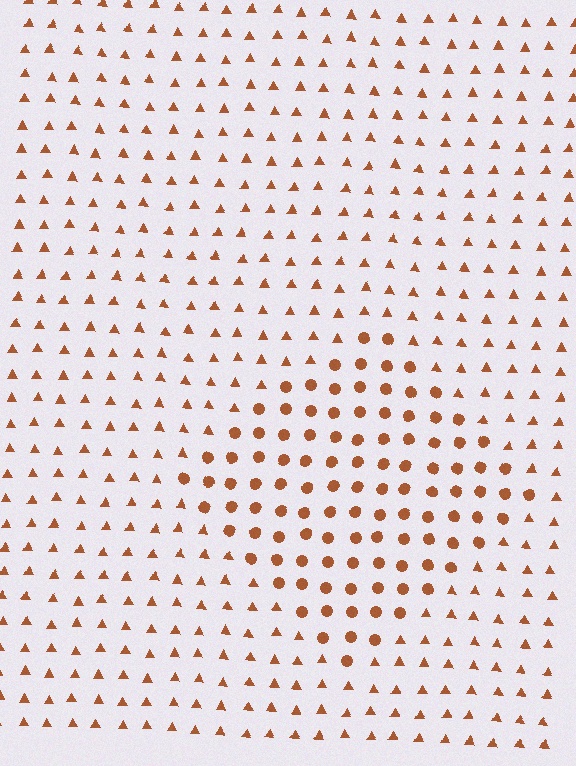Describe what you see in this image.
The image is filled with small brown elements arranged in a uniform grid. A diamond-shaped region contains circles, while the surrounding area contains triangles. The boundary is defined purely by the change in element shape.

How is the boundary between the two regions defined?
The boundary is defined by a change in element shape: circles inside vs. triangles outside. All elements share the same color and spacing.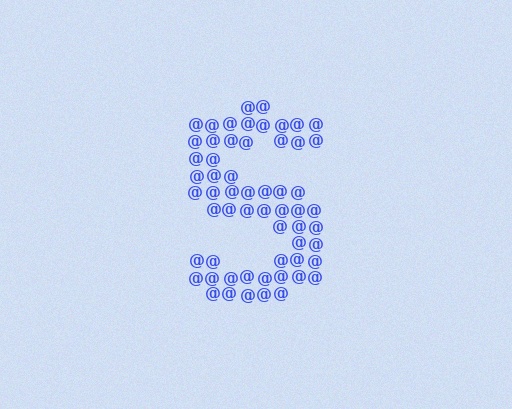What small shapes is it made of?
It is made of small at signs.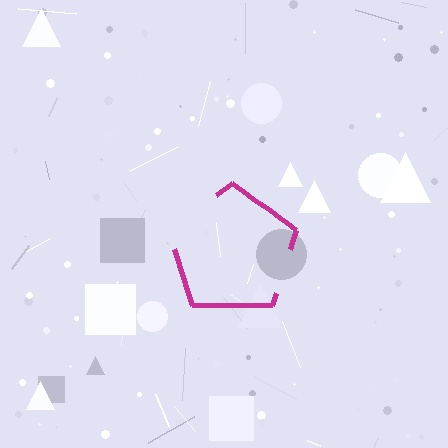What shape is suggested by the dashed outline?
The dashed outline suggests a pentagon.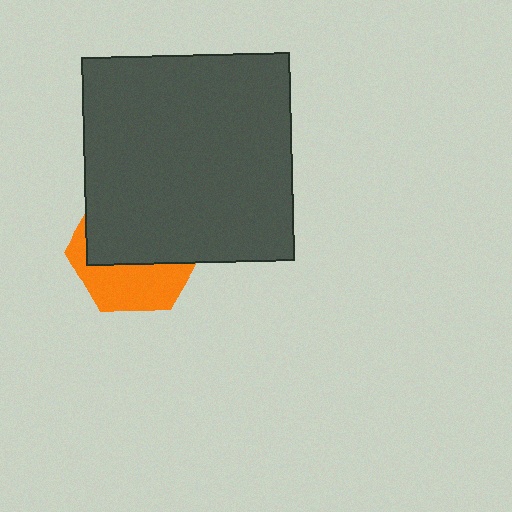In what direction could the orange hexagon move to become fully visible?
The orange hexagon could move down. That would shift it out from behind the dark gray square entirely.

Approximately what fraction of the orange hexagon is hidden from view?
Roughly 60% of the orange hexagon is hidden behind the dark gray square.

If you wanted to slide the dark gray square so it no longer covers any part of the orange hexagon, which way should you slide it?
Slide it up — that is the most direct way to separate the two shapes.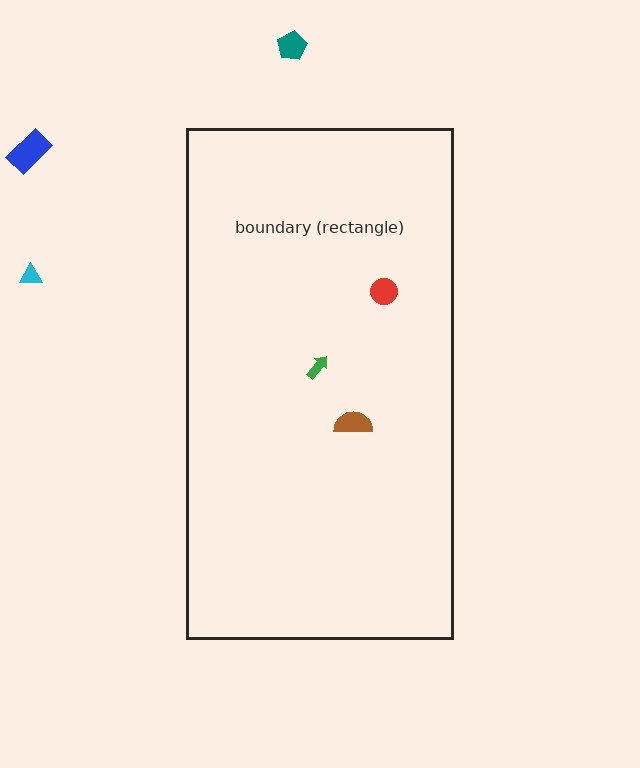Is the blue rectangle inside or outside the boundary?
Outside.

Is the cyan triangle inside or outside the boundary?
Outside.